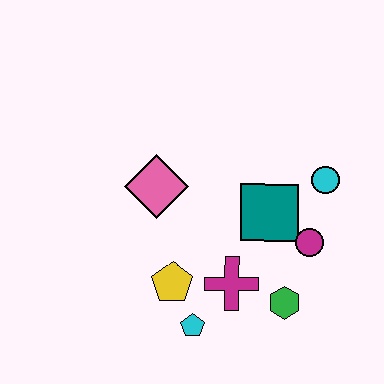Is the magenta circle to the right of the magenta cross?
Yes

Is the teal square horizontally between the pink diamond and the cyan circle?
Yes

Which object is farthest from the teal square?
The cyan pentagon is farthest from the teal square.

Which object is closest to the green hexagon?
The magenta cross is closest to the green hexagon.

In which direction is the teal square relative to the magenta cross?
The teal square is above the magenta cross.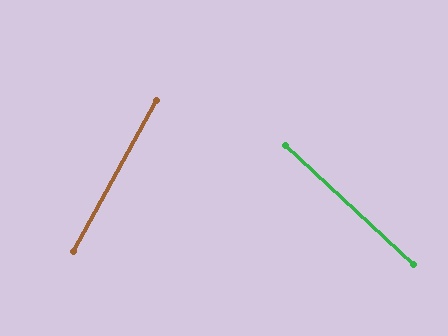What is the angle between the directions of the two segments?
Approximately 76 degrees.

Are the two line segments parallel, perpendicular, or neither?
Neither parallel nor perpendicular — they differ by about 76°.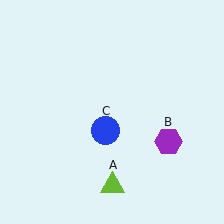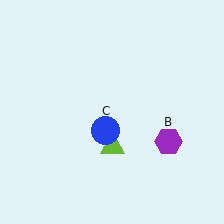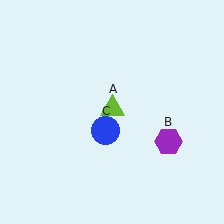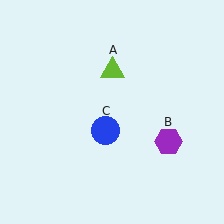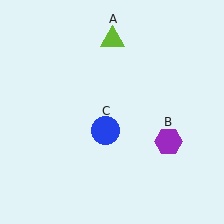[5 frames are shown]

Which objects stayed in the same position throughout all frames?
Purple hexagon (object B) and blue circle (object C) remained stationary.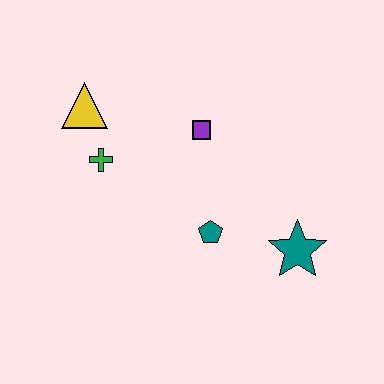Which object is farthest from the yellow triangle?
The teal star is farthest from the yellow triangle.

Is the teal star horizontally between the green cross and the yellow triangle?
No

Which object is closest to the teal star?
The teal pentagon is closest to the teal star.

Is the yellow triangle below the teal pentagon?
No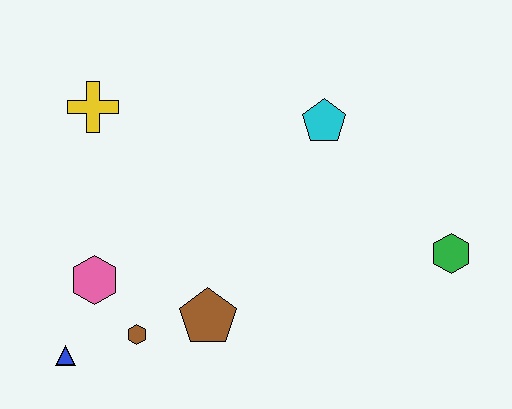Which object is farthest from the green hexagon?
The blue triangle is farthest from the green hexagon.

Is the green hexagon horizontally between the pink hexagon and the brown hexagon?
No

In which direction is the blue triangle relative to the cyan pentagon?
The blue triangle is to the left of the cyan pentagon.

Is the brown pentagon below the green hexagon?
Yes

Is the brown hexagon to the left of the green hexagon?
Yes